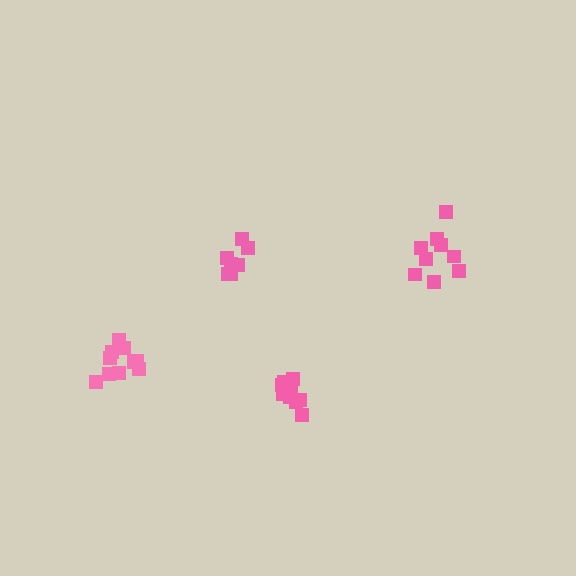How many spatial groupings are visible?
There are 4 spatial groupings.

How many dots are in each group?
Group 1: 13 dots, Group 2: 7 dots, Group 3: 10 dots, Group 4: 9 dots (39 total).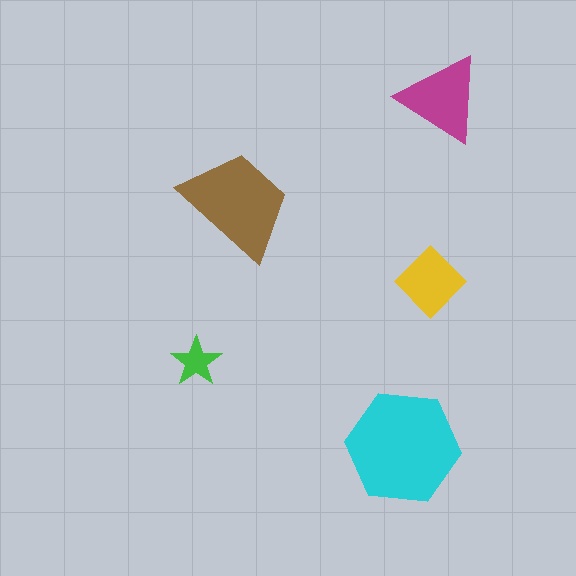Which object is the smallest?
The green star.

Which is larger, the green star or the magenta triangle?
The magenta triangle.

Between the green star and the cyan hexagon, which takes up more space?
The cyan hexagon.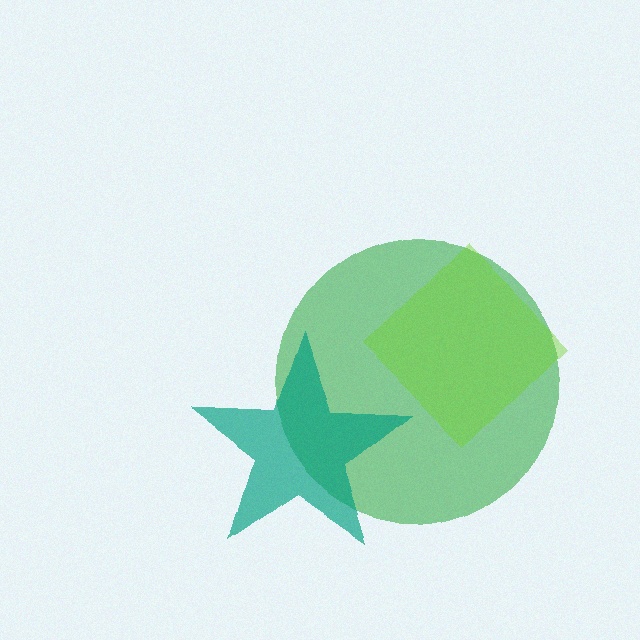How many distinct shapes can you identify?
There are 3 distinct shapes: a green circle, a teal star, a lime diamond.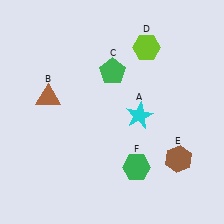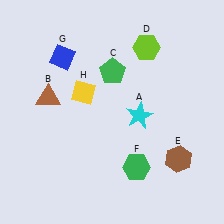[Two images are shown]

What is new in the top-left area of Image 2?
A yellow diamond (H) was added in the top-left area of Image 2.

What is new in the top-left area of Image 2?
A blue diamond (G) was added in the top-left area of Image 2.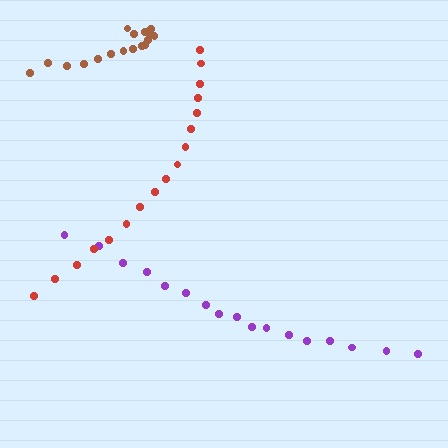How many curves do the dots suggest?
There are 3 distinct paths.